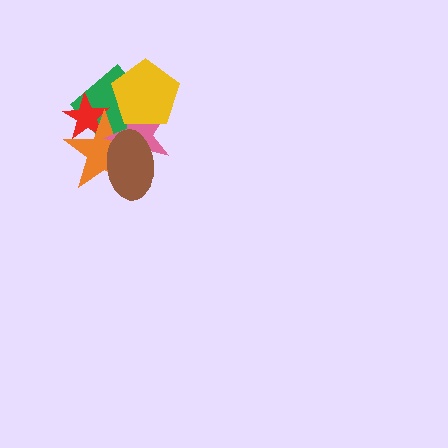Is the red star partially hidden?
Yes, it is partially covered by another shape.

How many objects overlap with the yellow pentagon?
2 objects overlap with the yellow pentagon.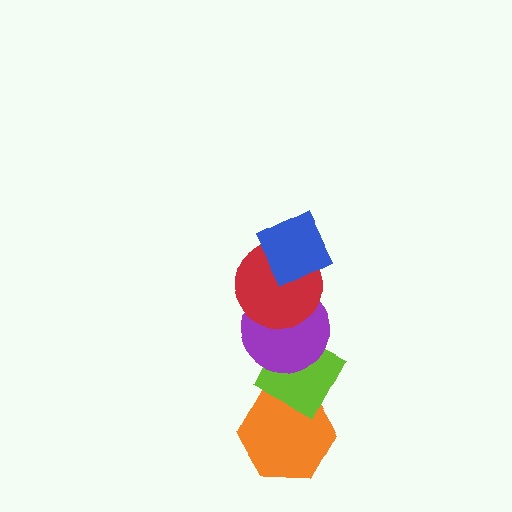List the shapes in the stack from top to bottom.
From top to bottom: the blue diamond, the red circle, the purple circle, the lime diamond, the orange hexagon.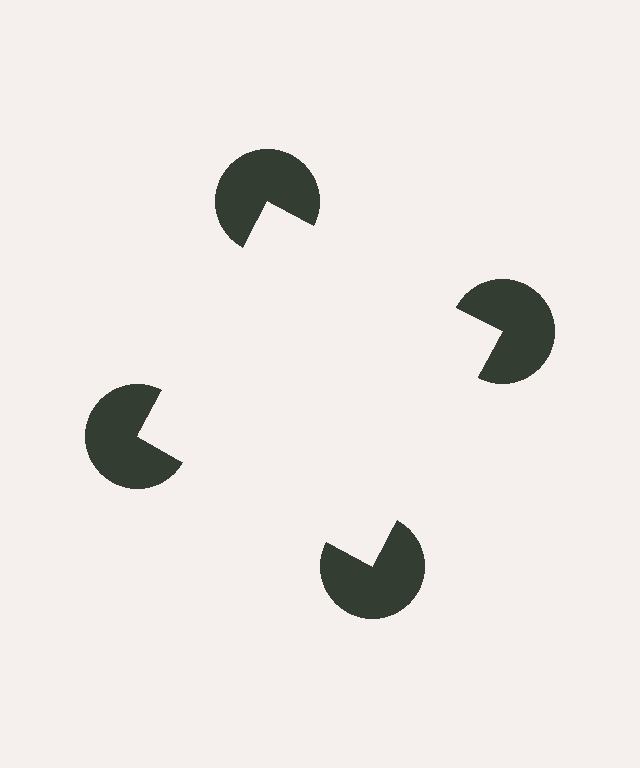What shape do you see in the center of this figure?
An illusory square — its edges are inferred from the aligned wedge cuts in the pac-man discs, not physically drawn.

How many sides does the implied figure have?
4 sides.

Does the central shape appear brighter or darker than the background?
It typically appears slightly brighter than the background, even though no actual brightness change is drawn.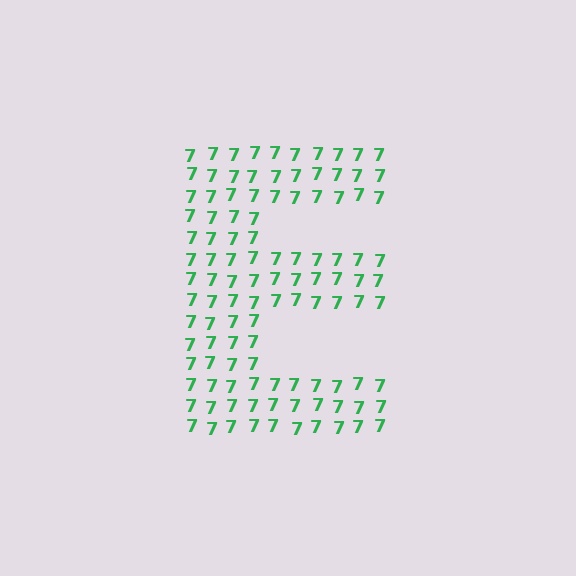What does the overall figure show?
The overall figure shows the letter E.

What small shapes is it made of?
It is made of small digit 7's.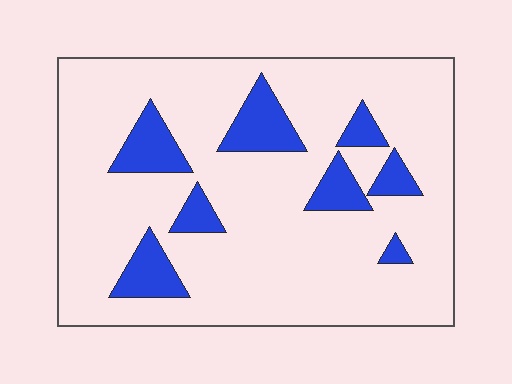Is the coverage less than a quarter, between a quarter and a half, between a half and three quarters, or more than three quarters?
Less than a quarter.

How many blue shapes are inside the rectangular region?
8.